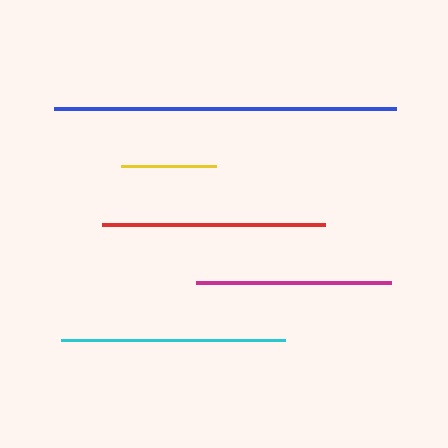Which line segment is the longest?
The blue line is the longest at approximately 342 pixels.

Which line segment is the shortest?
The yellow line is the shortest at approximately 96 pixels.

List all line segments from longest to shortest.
From longest to shortest: blue, cyan, red, magenta, yellow.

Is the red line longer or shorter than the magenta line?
The red line is longer than the magenta line.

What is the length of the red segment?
The red segment is approximately 223 pixels long.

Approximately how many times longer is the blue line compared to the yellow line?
The blue line is approximately 3.6 times the length of the yellow line.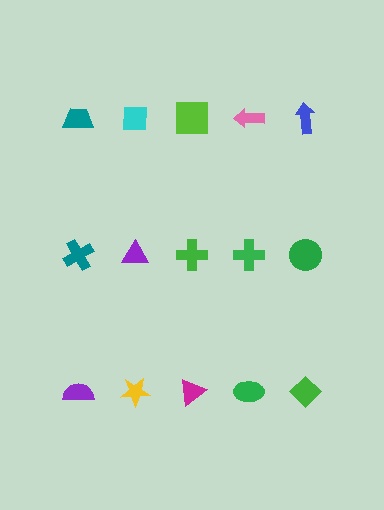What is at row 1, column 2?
A cyan square.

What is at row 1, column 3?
A lime square.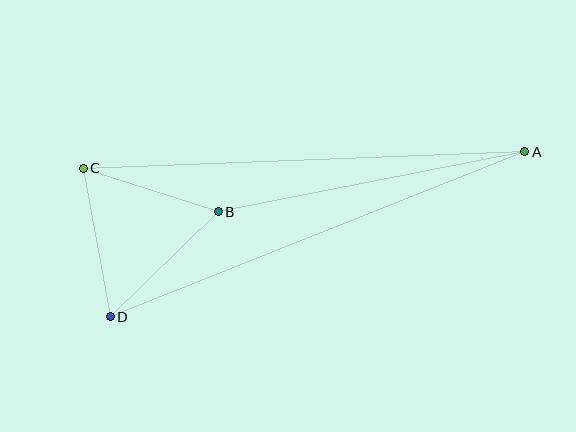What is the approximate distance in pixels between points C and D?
The distance between C and D is approximately 151 pixels.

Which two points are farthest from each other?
Points A and D are farthest from each other.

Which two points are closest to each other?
Points B and C are closest to each other.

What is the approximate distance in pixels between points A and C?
The distance between A and C is approximately 442 pixels.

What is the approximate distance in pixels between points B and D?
The distance between B and D is approximately 151 pixels.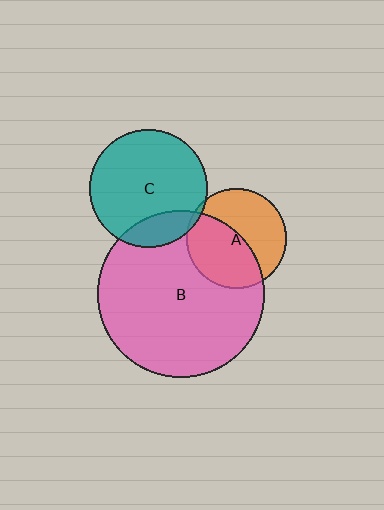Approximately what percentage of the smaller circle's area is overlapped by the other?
Approximately 15%.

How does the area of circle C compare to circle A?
Approximately 1.4 times.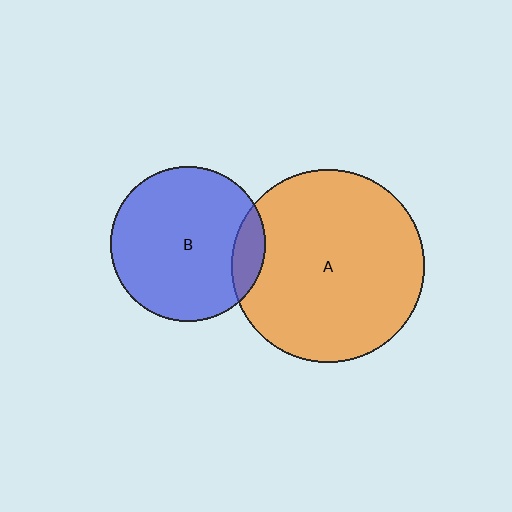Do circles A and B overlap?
Yes.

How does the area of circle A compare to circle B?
Approximately 1.5 times.